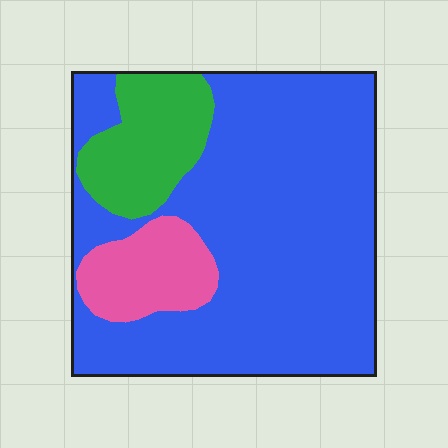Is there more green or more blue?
Blue.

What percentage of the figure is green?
Green covers 15% of the figure.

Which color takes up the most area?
Blue, at roughly 75%.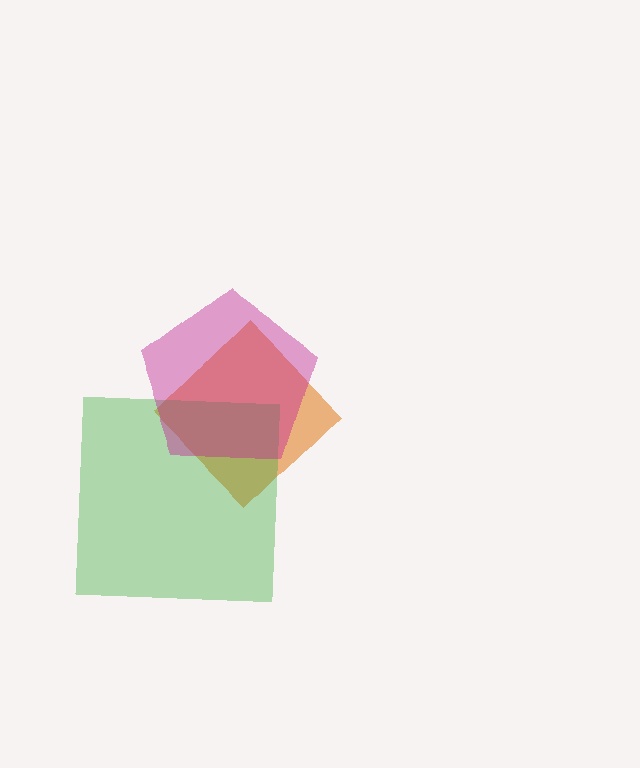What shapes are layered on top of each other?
The layered shapes are: an orange diamond, a green square, a magenta pentagon.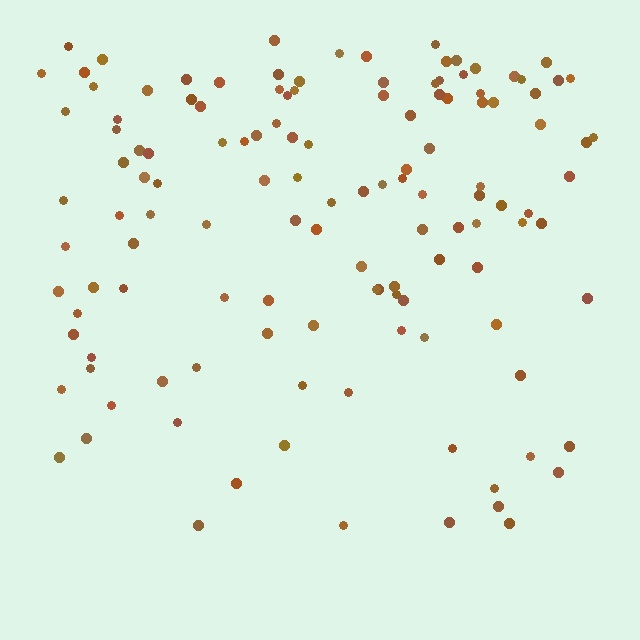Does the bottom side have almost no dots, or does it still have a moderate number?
Still a moderate number, just noticeably fewer than the top.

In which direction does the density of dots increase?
From bottom to top, with the top side densest.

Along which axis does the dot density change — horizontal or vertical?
Vertical.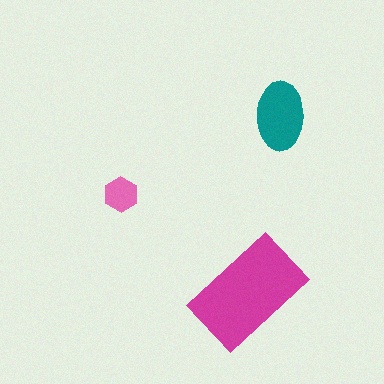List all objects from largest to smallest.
The magenta rectangle, the teal ellipse, the pink hexagon.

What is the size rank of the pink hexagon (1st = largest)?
3rd.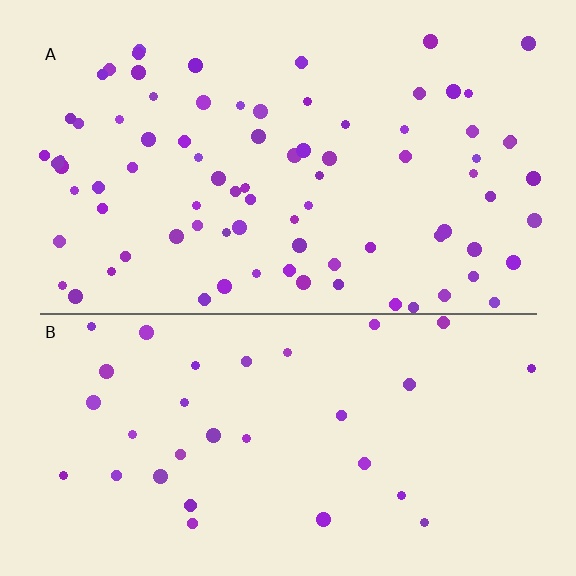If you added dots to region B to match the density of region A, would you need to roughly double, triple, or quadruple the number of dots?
Approximately triple.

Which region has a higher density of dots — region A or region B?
A (the top).